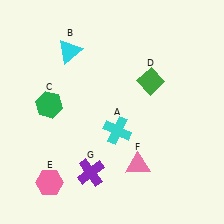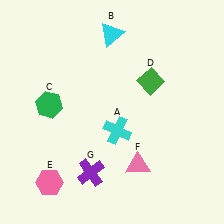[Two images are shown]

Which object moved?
The cyan triangle (B) moved right.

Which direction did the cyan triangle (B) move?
The cyan triangle (B) moved right.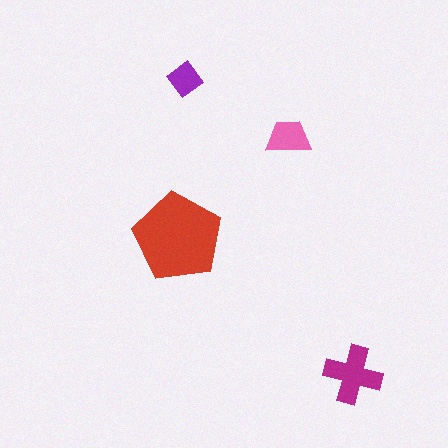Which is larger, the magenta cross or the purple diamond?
The magenta cross.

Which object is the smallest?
The purple diamond.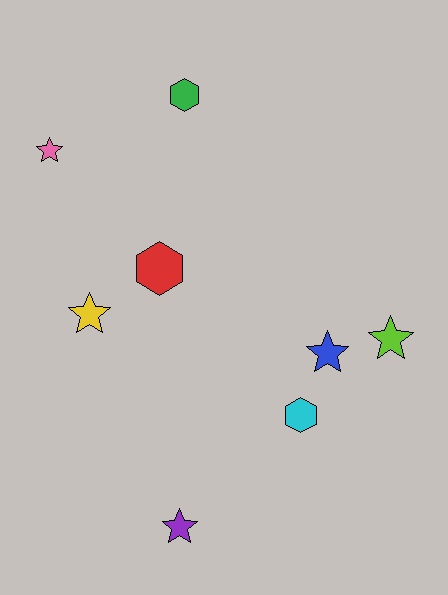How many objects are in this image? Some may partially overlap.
There are 8 objects.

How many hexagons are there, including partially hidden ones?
There are 3 hexagons.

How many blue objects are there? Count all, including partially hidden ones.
There is 1 blue object.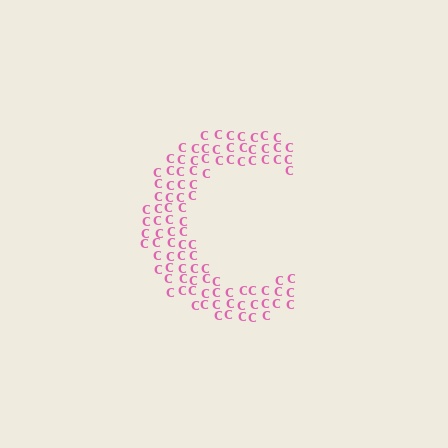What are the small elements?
The small elements are letter C's.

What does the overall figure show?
The overall figure shows the letter C.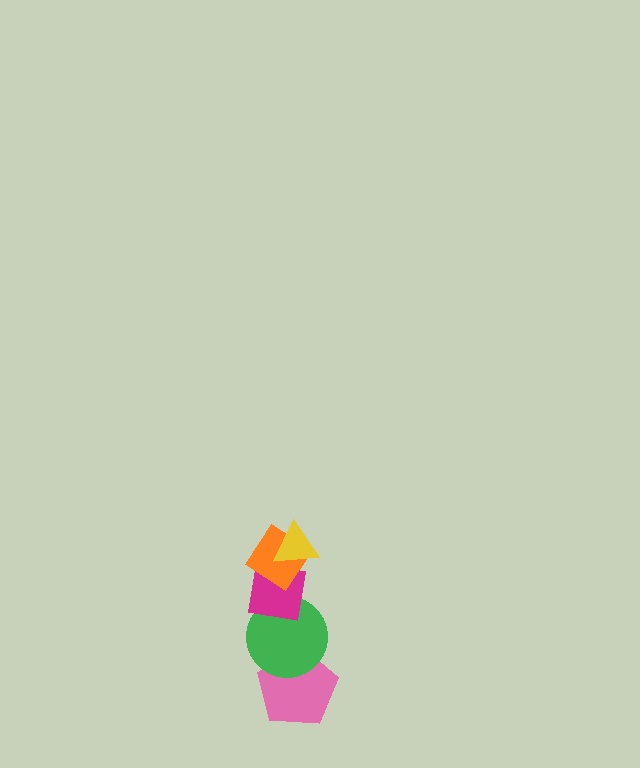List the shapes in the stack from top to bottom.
From top to bottom: the yellow triangle, the orange diamond, the magenta square, the green circle, the pink pentagon.